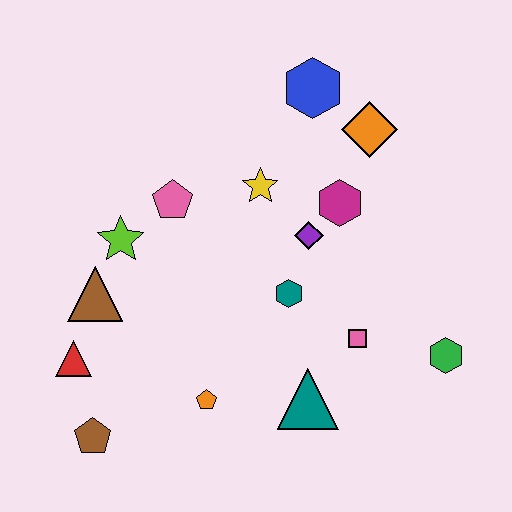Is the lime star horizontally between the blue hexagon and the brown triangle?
Yes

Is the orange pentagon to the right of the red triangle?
Yes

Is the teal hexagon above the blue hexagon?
No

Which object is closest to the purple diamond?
The magenta hexagon is closest to the purple diamond.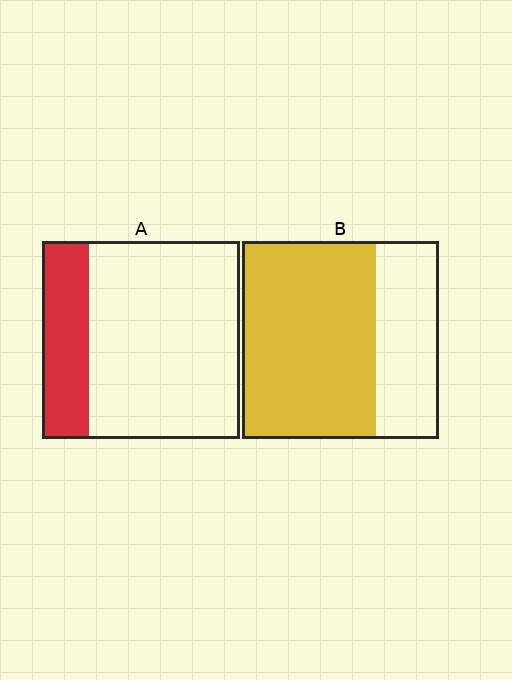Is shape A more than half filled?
No.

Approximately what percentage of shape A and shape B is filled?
A is approximately 25% and B is approximately 70%.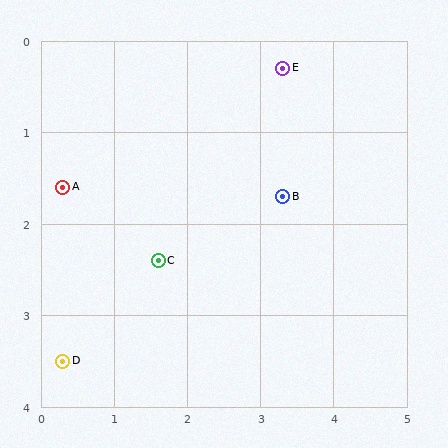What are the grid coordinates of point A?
Point A is at approximately (0.3, 1.6).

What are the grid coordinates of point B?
Point B is at approximately (3.3, 1.7).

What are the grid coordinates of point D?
Point D is at approximately (0.3, 3.5).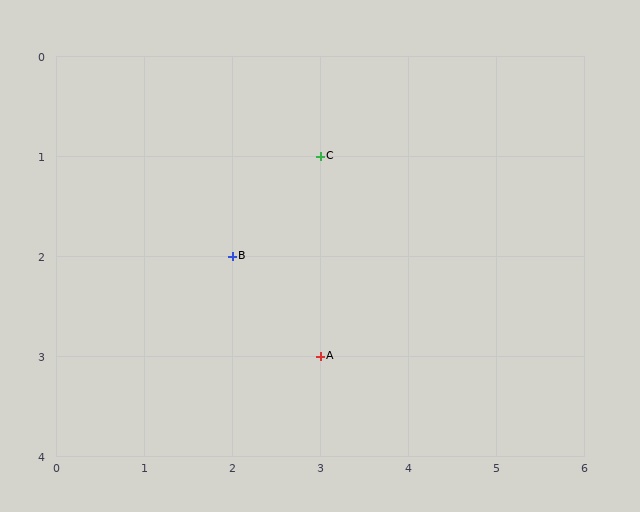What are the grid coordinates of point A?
Point A is at grid coordinates (3, 3).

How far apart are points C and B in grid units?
Points C and B are 1 column and 1 row apart (about 1.4 grid units diagonally).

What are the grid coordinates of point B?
Point B is at grid coordinates (2, 2).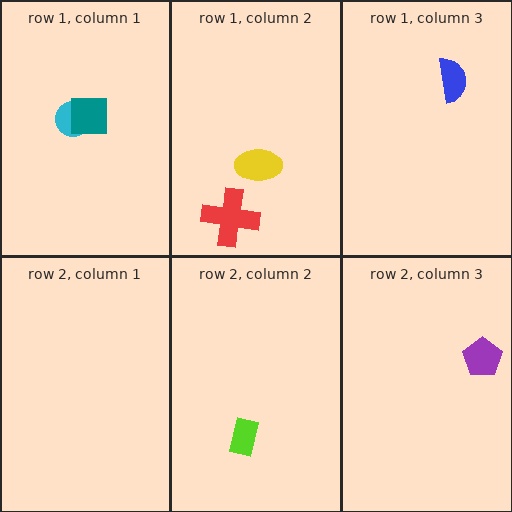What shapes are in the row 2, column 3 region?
The purple pentagon.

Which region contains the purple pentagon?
The row 2, column 3 region.